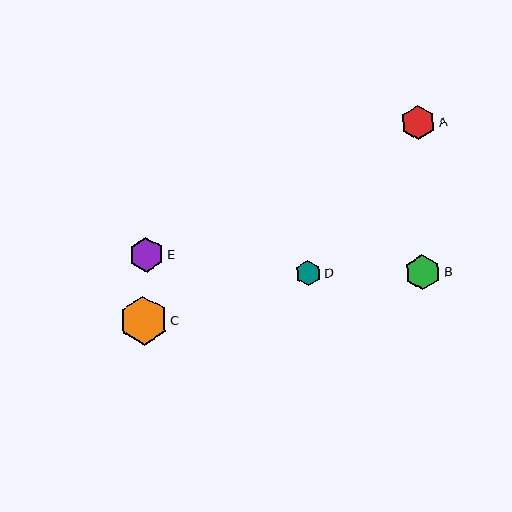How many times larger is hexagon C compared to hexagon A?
Hexagon C is approximately 1.4 times the size of hexagon A.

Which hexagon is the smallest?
Hexagon D is the smallest with a size of approximately 25 pixels.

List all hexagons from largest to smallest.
From largest to smallest: C, B, E, A, D.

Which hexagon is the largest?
Hexagon C is the largest with a size of approximately 49 pixels.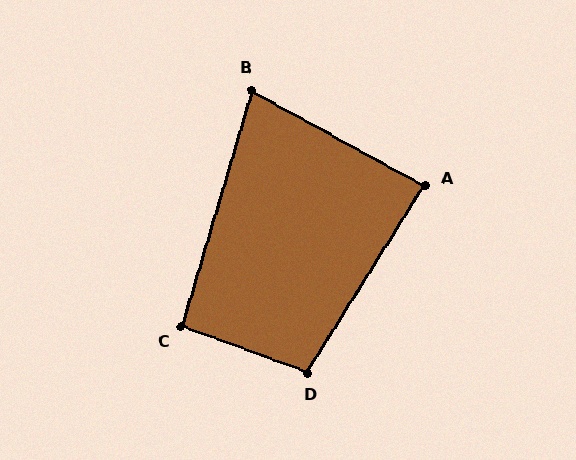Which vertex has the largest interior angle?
D, at approximately 102 degrees.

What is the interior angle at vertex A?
Approximately 87 degrees (approximately right).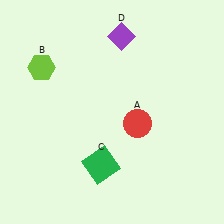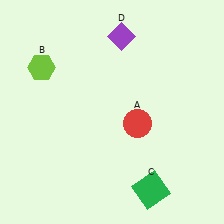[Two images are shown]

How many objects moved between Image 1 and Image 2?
1 object moved between the two images.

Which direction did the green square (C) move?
The green square (C) moved right.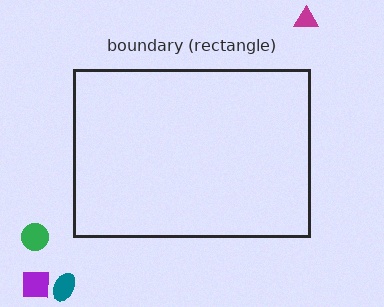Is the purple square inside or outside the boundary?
Outside.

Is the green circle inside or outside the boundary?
Outside.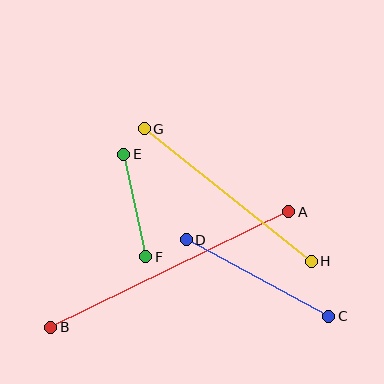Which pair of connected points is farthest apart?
Points A and B are farthest apart.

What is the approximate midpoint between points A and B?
The midpoint is at approximately (170, 269) pixels.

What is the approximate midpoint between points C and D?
The midpoint is at approximately (258, 278) pixels.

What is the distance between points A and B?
The distance is approximately 265 pixels.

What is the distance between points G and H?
The distance is approximately 213 pixels.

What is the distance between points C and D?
The distance is approximately 161 pixels.